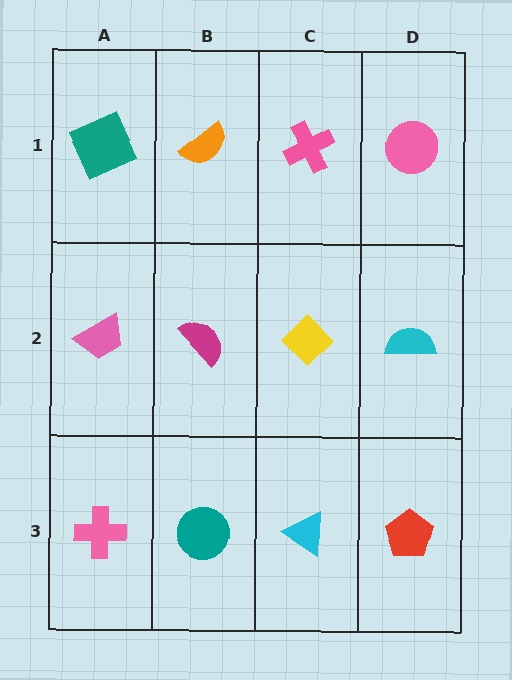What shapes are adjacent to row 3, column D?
A cyan semicircle (row 2, column D), a cyan triangle (row 3, column C).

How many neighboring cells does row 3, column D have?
2.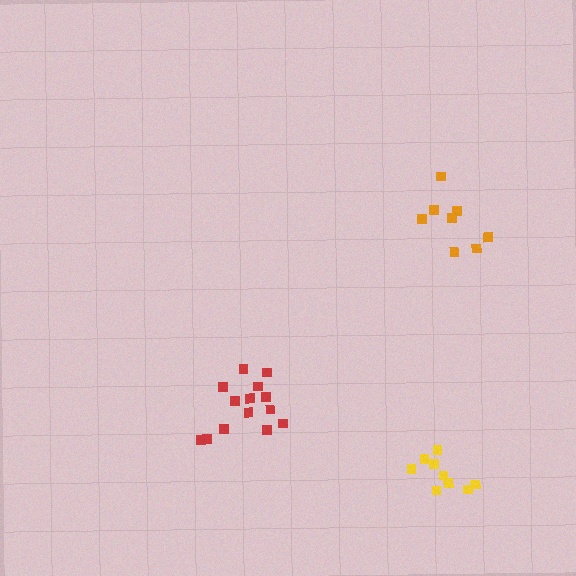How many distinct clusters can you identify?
There are 3 distinct clusters.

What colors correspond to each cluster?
The clusters are colored: red, yellow, orange.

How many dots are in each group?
Group 1: 14 dots, Group 2: 9 dots, Group 3: 8 dots (31 total).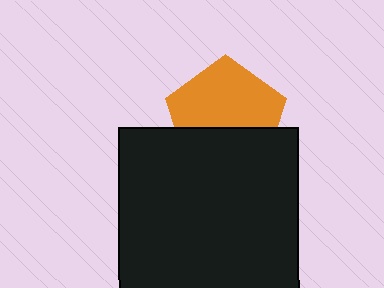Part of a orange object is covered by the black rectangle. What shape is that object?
It is a pentagon.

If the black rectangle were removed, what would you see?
You would see the complete orange pentagon.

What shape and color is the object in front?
The object in front is a black rectangle.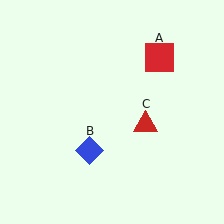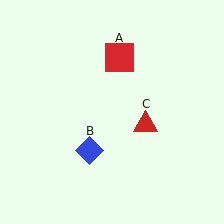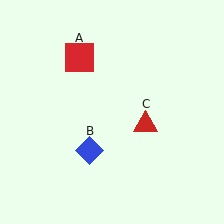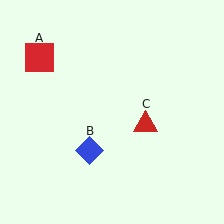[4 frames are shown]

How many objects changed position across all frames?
1 object changed position: red square (object A).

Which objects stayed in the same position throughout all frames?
Blue diamond (object B) and red triangle (object C) remained stationary.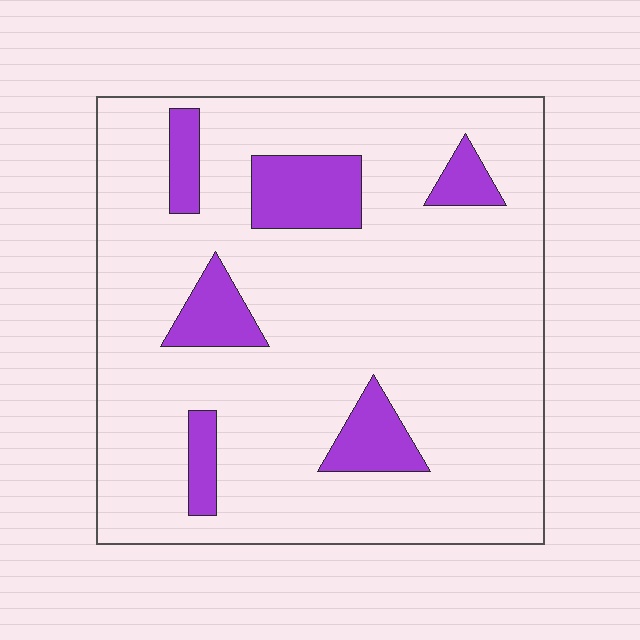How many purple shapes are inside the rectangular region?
6.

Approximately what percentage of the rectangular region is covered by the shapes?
Approximately 15%.